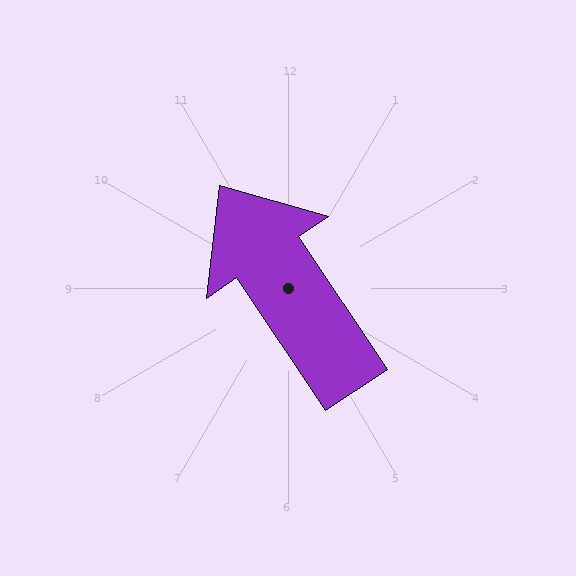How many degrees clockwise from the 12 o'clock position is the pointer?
Approximately 326 degrees.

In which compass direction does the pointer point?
Northwest.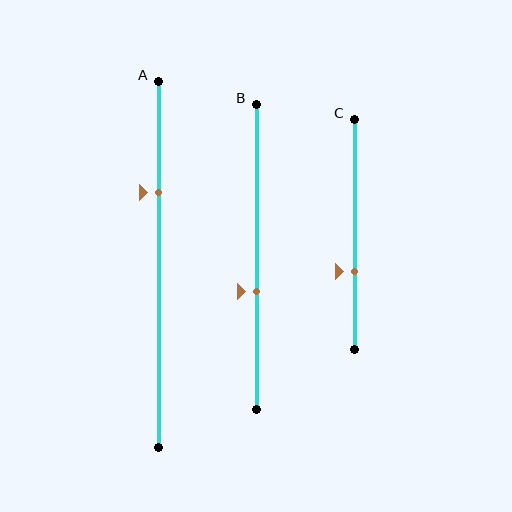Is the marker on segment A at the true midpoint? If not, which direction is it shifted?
No, the marker on segment A is shifted upward by about 20% of the segment length.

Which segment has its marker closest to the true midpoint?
Segment B has its marker closest to the true midpoint.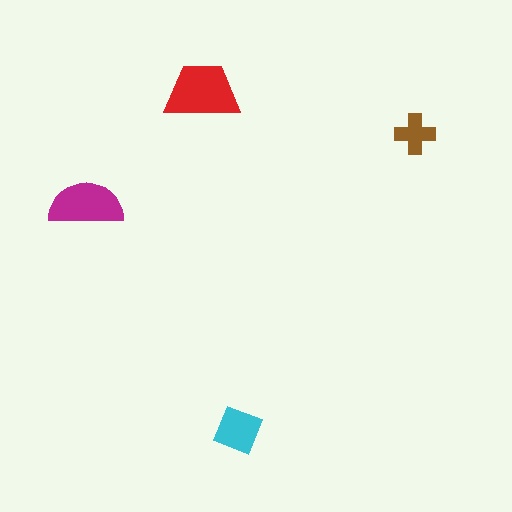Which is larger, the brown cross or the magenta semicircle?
The magenta semicircle.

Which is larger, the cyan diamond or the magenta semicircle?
The magenta semicircle.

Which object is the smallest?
The brown cross.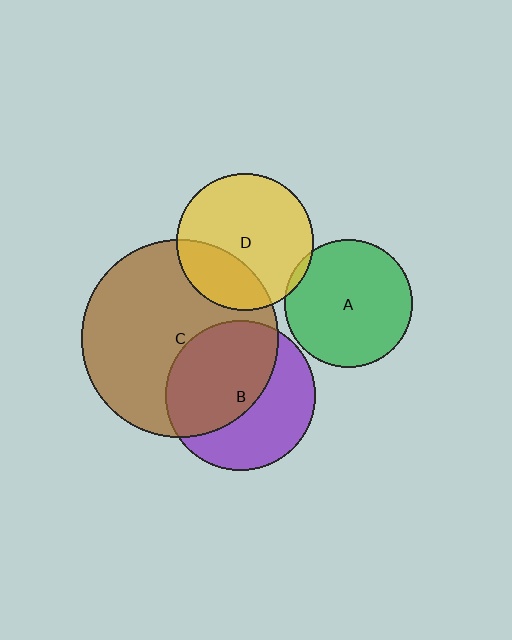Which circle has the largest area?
Circle C (brown).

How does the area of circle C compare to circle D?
Approximately 2.1 times.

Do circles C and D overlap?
Yes.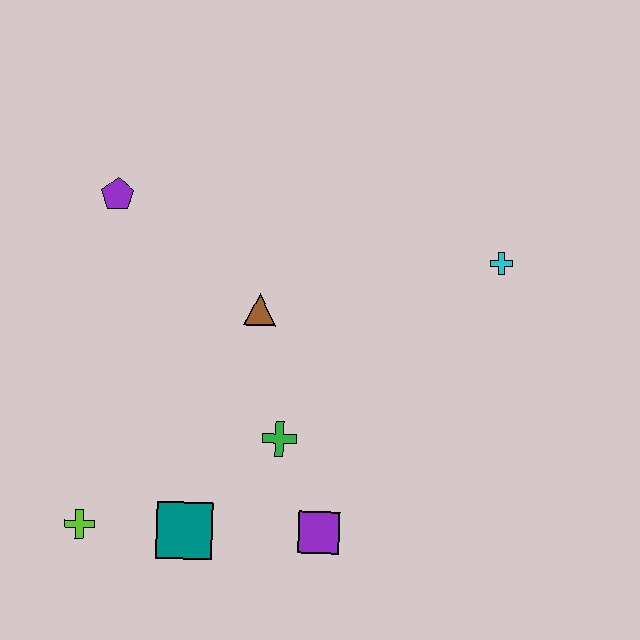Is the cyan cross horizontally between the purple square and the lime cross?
No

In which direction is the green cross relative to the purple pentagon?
The green cross is below the purple pentagon.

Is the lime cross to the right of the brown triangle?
No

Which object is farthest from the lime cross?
The cyan cross is farthest from the lime cross.